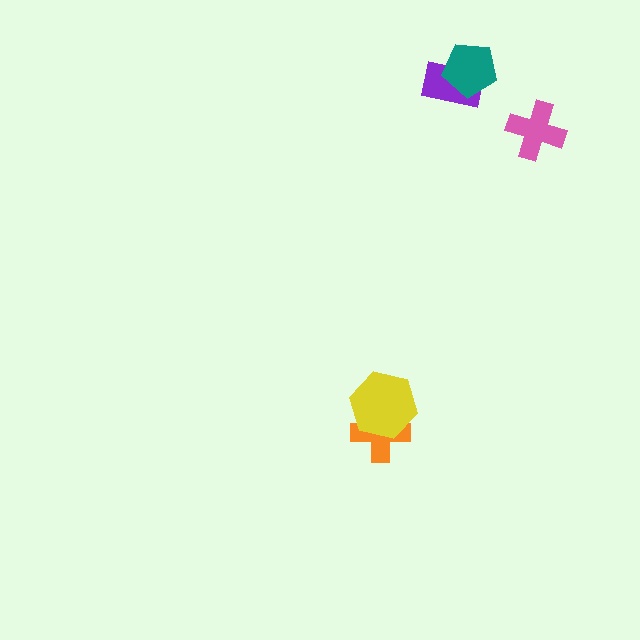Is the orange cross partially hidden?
Yes, it is partially covered by another shape.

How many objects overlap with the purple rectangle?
1 object overlaps with the purple rectangle.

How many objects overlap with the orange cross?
1 object overlaps with the orange cross.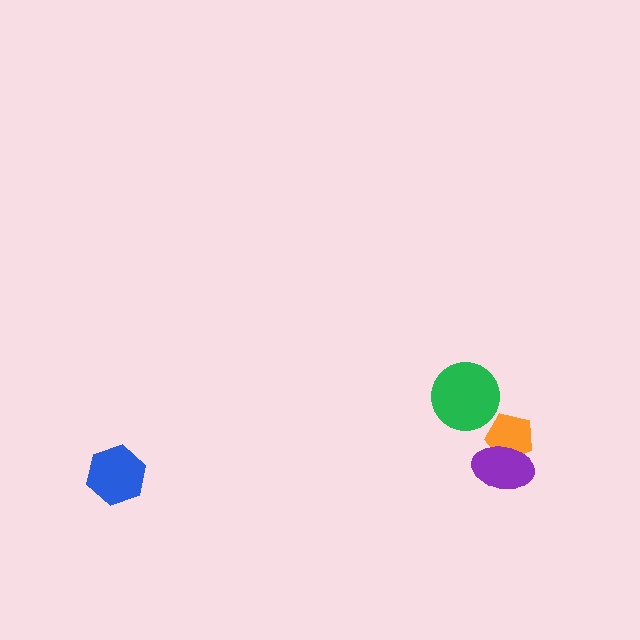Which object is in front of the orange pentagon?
The purple ellipse is in front of the orange pentagon.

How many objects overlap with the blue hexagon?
0 objects overlap with the blue hexagon.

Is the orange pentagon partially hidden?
Yes, it is partially covered by another shape.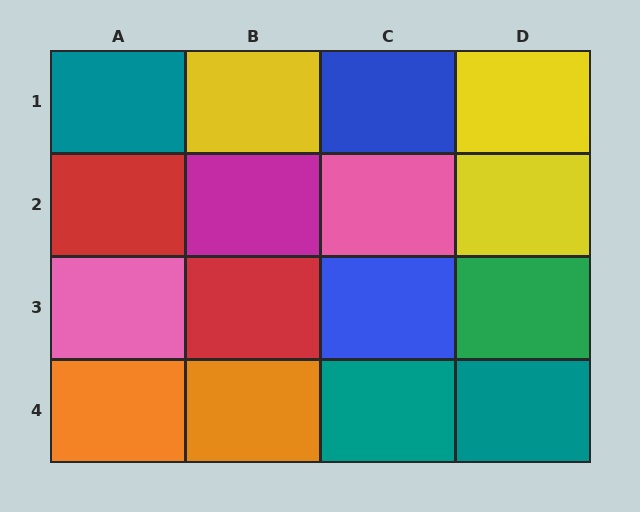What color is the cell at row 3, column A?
Pink.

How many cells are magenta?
1 cell is magenta.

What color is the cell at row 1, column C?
Blue.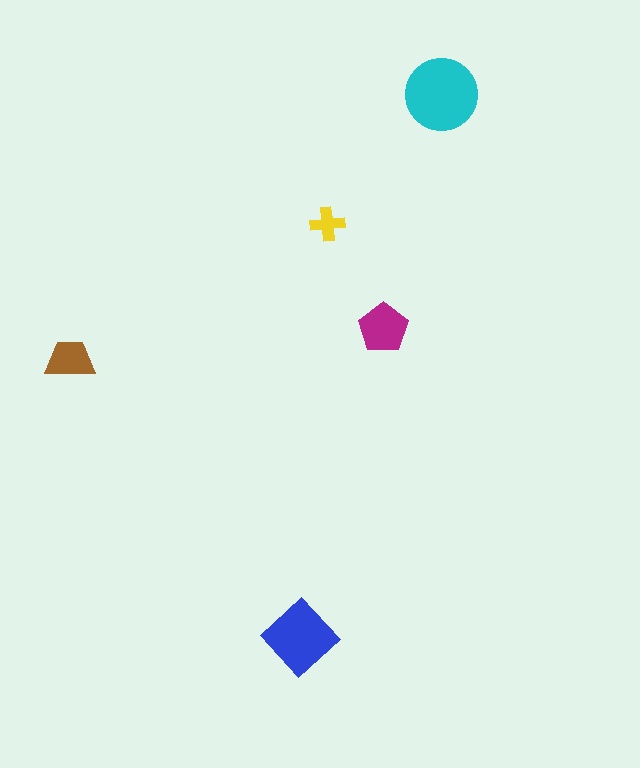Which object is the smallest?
The yellow cross.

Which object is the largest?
The cyan circle.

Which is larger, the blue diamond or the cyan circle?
The cyan circle.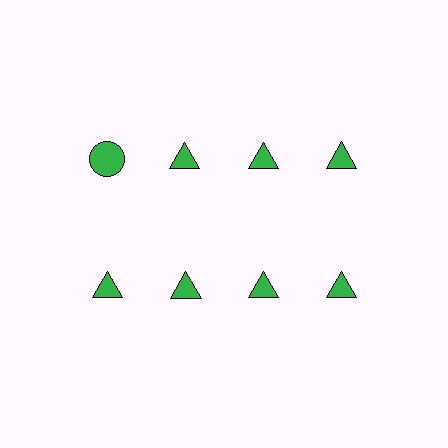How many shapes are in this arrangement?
There are 8 shapes arranged in a grid pattern.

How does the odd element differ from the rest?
It has a different shape: circle instead of triangle.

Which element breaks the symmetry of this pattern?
The green circle in the top row, leftmost column breaks the symmetry. All other shapes are green triangles.